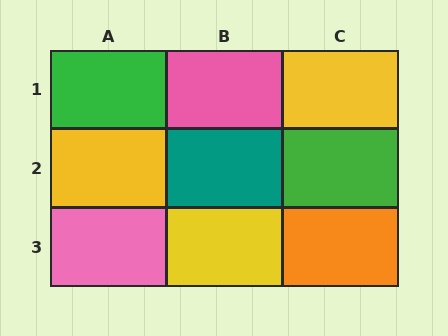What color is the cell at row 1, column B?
Pink.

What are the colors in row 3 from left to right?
Pink, yellow, orange.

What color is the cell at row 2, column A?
Yellow.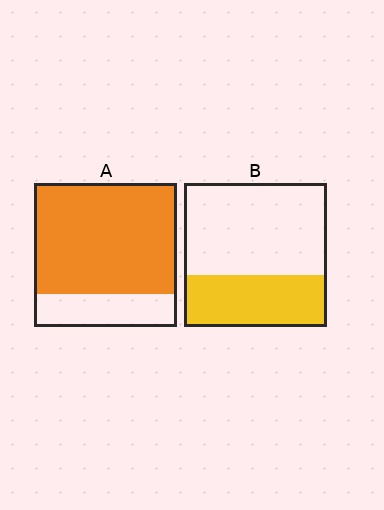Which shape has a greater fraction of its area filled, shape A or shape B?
Shape A.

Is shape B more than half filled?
No.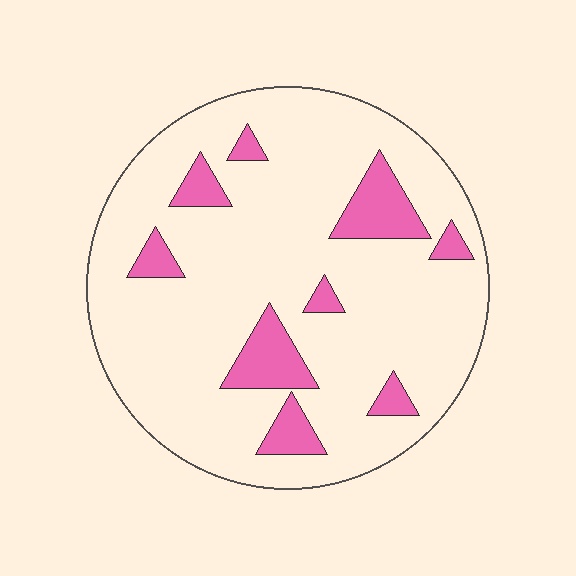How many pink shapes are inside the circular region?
9.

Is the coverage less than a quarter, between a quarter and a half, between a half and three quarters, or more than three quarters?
Less than a quarter.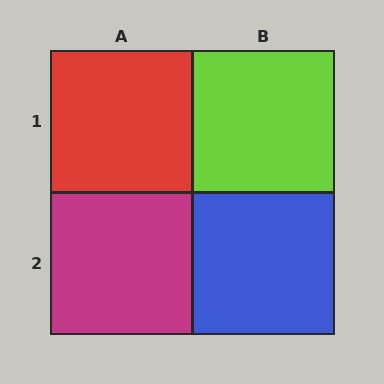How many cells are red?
1 cell is red.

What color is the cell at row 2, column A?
Magenta.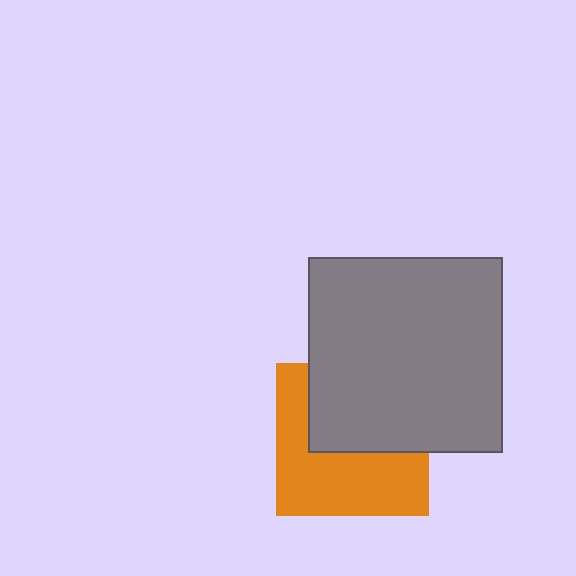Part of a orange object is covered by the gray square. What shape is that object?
It is a square.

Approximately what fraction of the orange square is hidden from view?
Roughly 47% of the orange square is hidden behind the gray square.